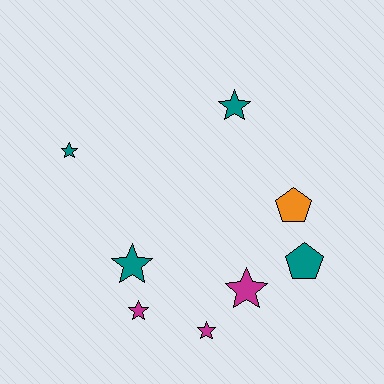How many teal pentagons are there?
There is 1 teal pentagon.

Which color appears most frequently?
Teal, with 4 objects.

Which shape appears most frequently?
Star, with 6 objects.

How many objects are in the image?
There are 8 objects.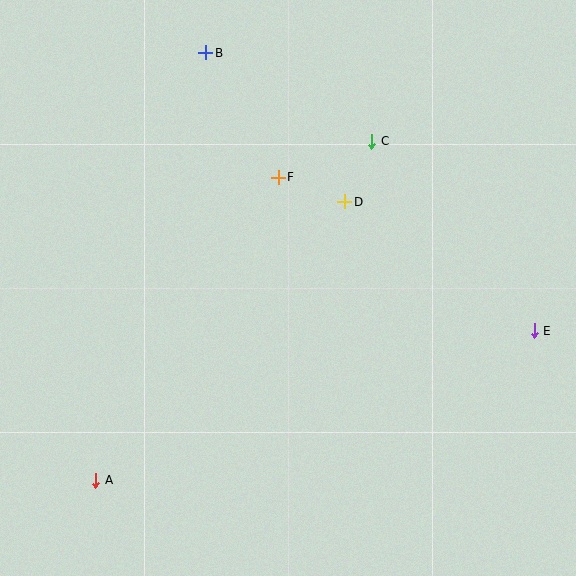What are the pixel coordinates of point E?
Point E is at (534, 331).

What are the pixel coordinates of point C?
Point C is at (372, 141).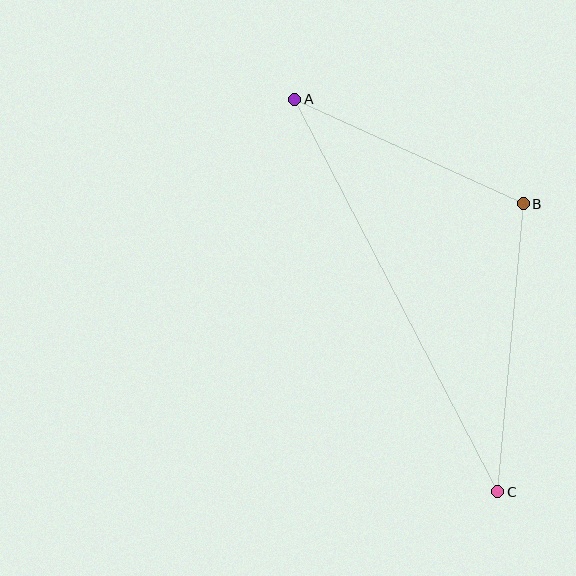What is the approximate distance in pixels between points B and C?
The distance between B and C is approximately 289 pixels.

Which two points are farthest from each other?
Points A and C are farthest from each other.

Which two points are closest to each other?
Points A and B are closest to each other.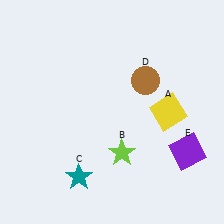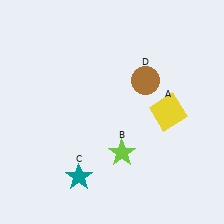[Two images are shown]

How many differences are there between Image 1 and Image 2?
There is 1 difference between the two images.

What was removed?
The purple square (E) was removed in Image 2.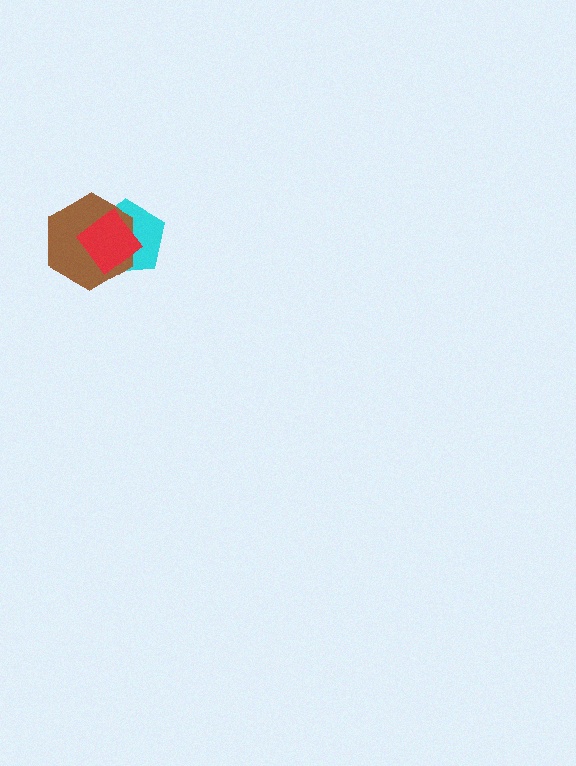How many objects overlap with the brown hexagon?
2 objects overlap with the brown hexagon.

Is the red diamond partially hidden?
No, no other shape covers it.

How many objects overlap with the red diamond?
2 objects overlap with the red diamond.